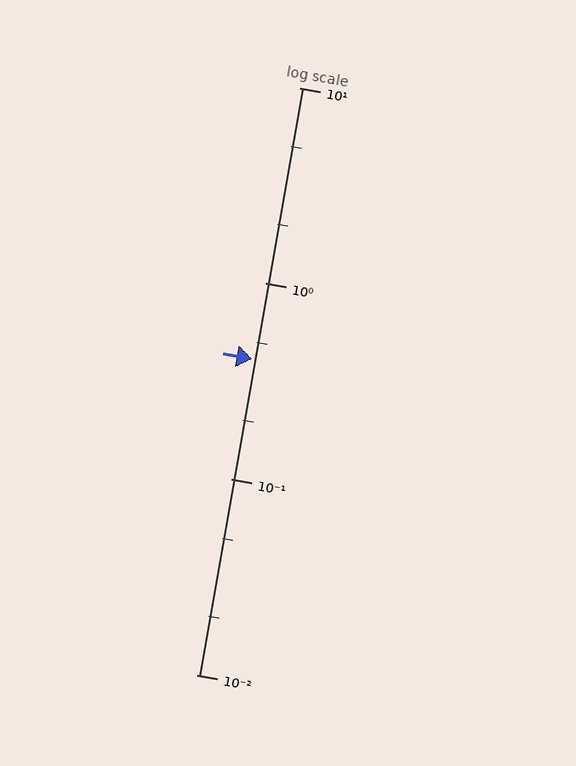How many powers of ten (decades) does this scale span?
The scale spans 3 decades, from 0.01 to 10.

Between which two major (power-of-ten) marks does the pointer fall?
The pointer is between 0.1 and 1.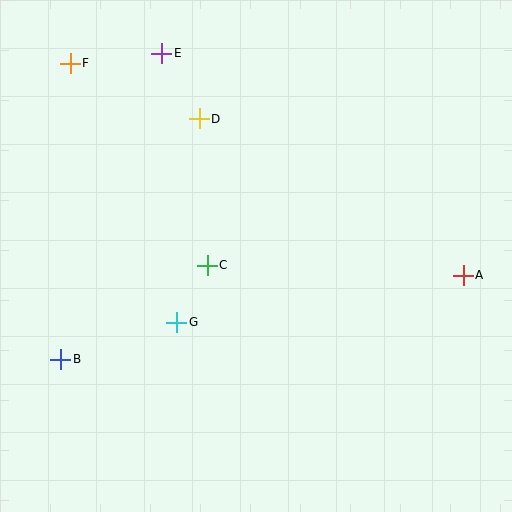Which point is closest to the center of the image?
Point C at (207, 265) is closest to the center.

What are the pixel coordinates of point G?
Point G is at (177, 322).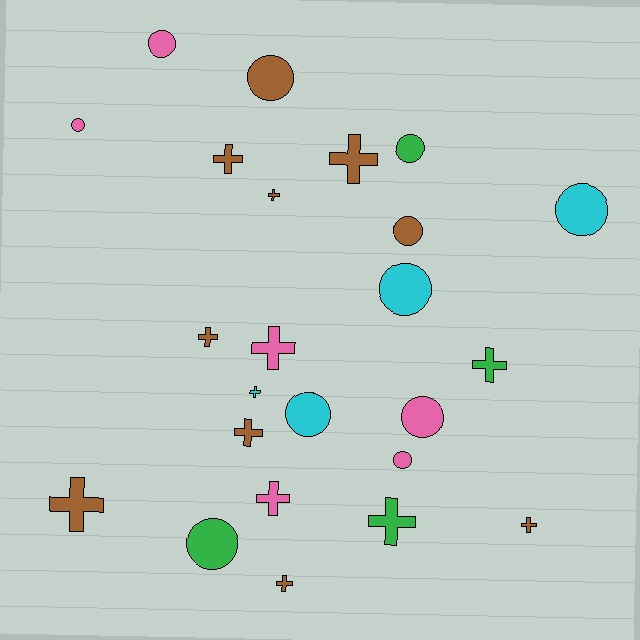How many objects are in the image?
There are 24 objects.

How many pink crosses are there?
There are 2 pink crosses.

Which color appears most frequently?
Brown, with 10 objects.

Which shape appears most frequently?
Cross, with 13 objects.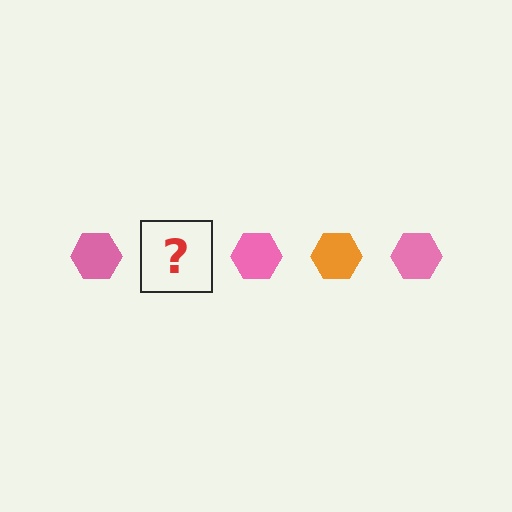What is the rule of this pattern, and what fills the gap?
The rule is that the pattern cycles through pink, orange hexagons. The gap should be filled with an orange hexagon.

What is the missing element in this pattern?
The missing element is an orange hexagon.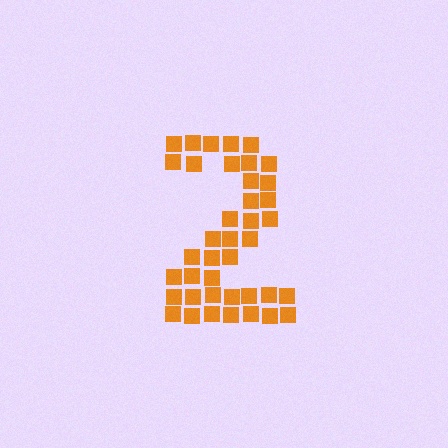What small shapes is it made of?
It is made of small squares.